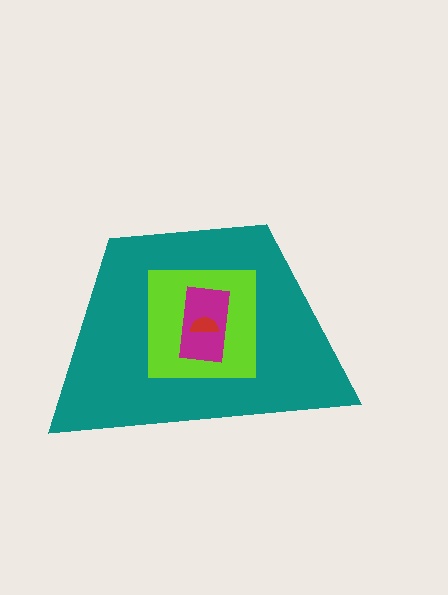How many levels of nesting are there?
4.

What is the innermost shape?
The red semicircle.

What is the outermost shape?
The teal trapezoid.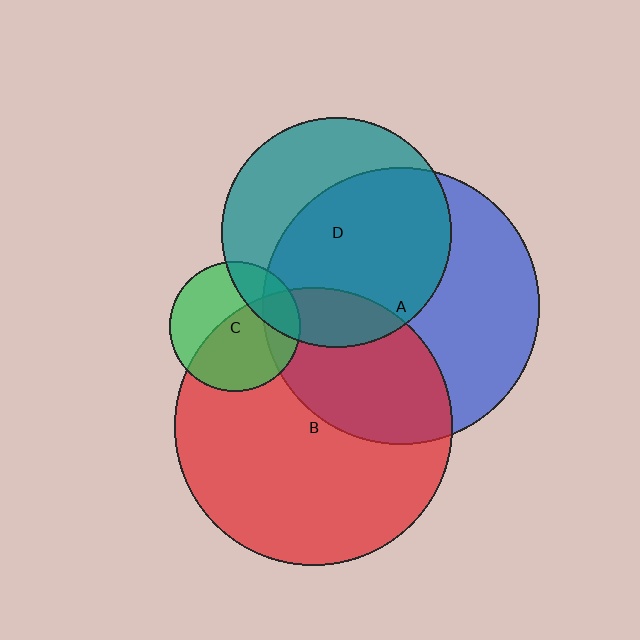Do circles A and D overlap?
Yes.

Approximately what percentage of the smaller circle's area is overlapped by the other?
Approximately 65%.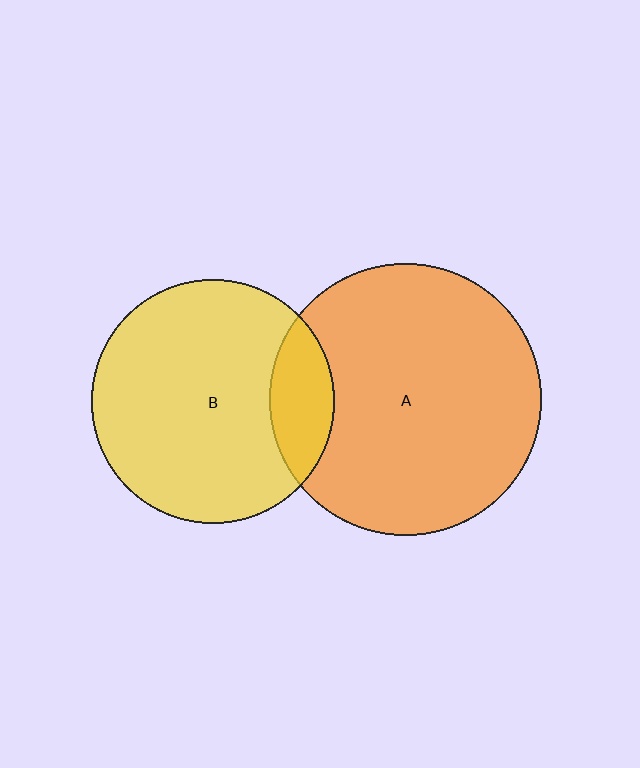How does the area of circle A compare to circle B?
Approximately 1.2 times.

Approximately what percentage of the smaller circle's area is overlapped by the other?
Approximately 15%.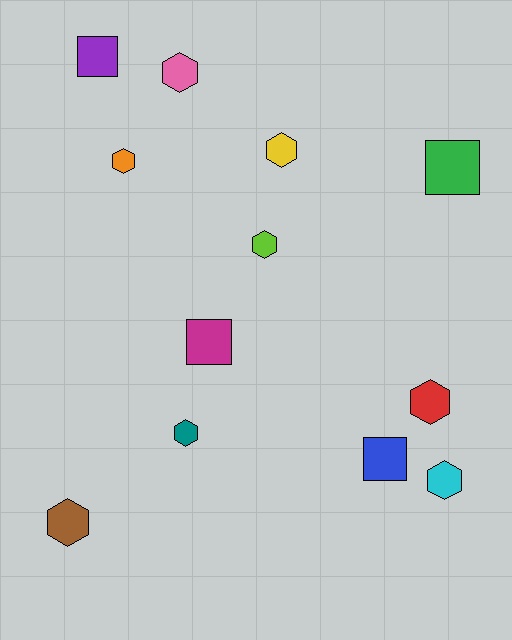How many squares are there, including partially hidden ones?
There are 4 squares.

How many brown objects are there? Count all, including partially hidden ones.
There is 1 brown object.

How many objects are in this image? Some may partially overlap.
There are 12 objects.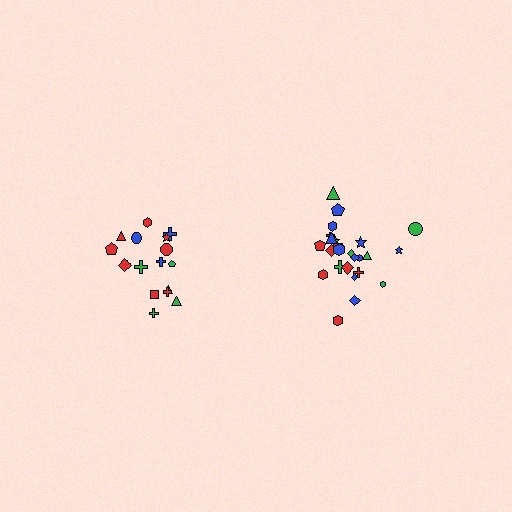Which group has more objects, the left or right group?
The right group.